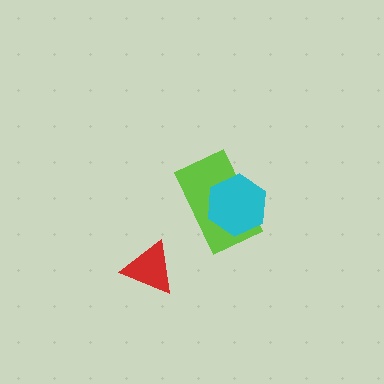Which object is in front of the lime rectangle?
The cyan hexagon is in front of the lime rectangle.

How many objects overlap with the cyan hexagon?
1 object overlaps with the cyan hexagon.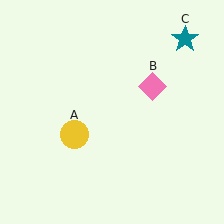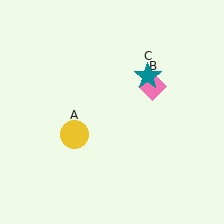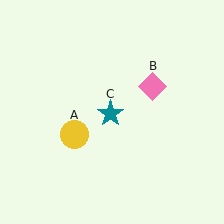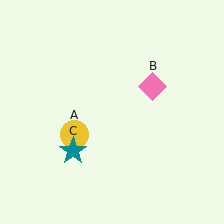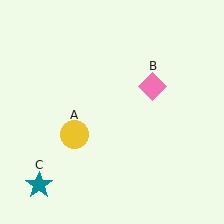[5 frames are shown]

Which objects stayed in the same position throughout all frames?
Yellow circle (object A) and pink diamond (object B) remained stationary.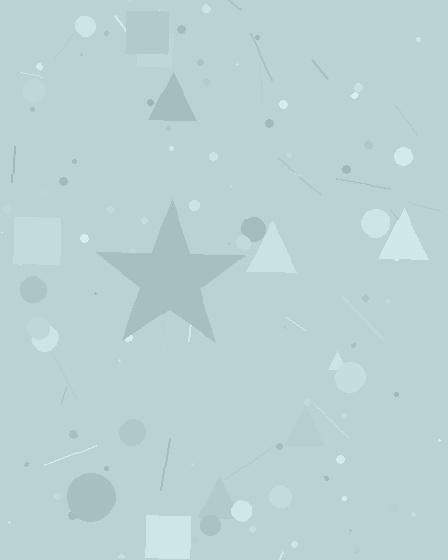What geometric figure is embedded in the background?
A star is embedded in the background.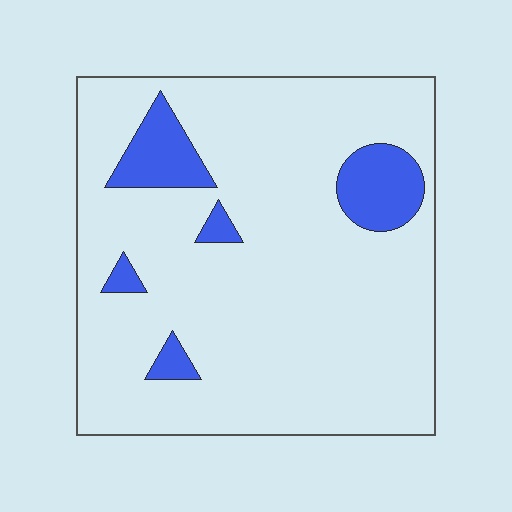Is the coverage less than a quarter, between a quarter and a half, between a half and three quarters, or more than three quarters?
Less than a quarter.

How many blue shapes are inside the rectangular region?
5.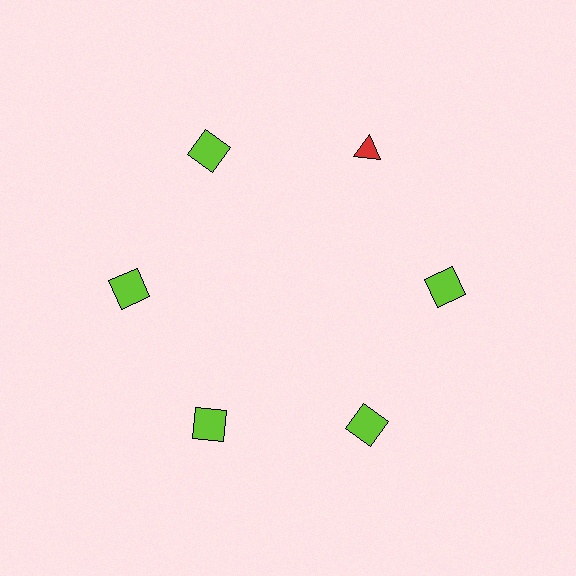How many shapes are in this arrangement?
There are 6 shapes arranged in a ring pattern.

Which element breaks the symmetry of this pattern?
The red triangle at roughly the 1 o'clock position breaks the symmetry. All other shapes are lime squares.